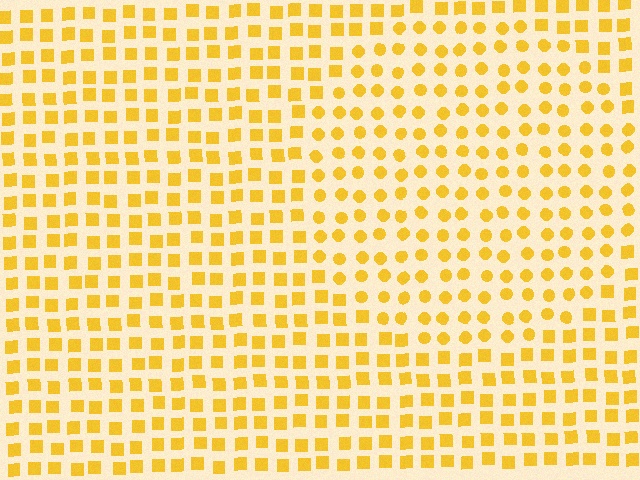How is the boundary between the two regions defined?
The boundary is defined by a change in element shape: circles inside vs. squares outside. All elements share the same color and spacing.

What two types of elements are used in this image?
The image uses circles inside the circle region and squares outside it.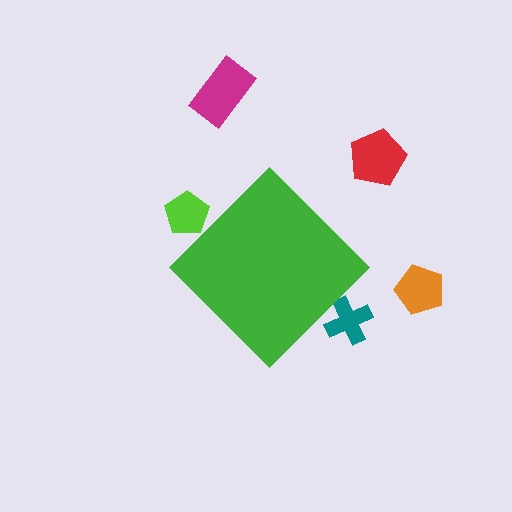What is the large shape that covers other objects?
A green diamond.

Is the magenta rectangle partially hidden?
No, the magenta rectangle is fully visible.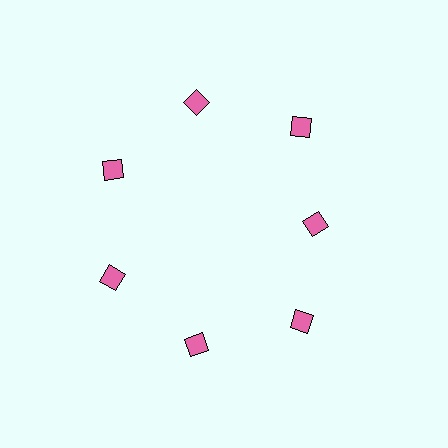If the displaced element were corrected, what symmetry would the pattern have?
It would have 7-fold rotational symmetry — the pattern would map onto itself every 51 degrees.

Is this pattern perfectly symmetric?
No. The 7 pink squares are arranged in a ring, but one element near the 3 o'clock position is pulled inward toward the center, breaking the 7-fold rotational symmetry.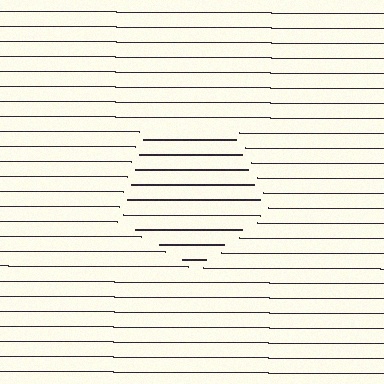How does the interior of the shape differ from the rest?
The interior of the shape contains the same grating, shifted by half a period — the contour is defined by the phase discontinuity where line-ends from the inner and outer gratings abut.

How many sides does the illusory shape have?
5 sides — the line-ends trace a pentagon.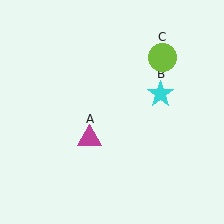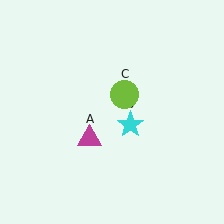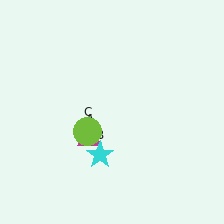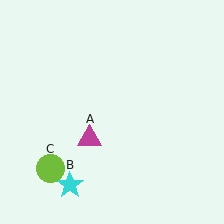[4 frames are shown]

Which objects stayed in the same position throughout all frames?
Magenta triangle (object A) remained stationary.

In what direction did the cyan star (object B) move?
The cyan star (object B) moved down and to the left.